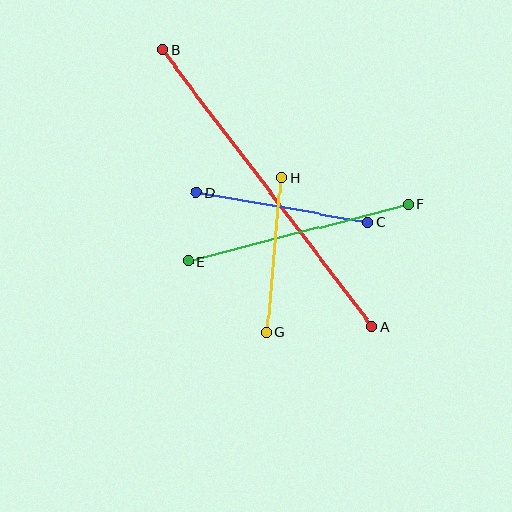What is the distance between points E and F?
The distance is approximately 228 pixels.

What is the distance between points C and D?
The distance is approximately 174 pixels.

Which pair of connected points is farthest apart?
Points A and B are farthest apart.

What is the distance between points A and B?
The distance is approximately 347 pixels.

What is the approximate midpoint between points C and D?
The midpoint is at approximately (282, 207) pixels.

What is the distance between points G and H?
The distance is approximately 155 pixels.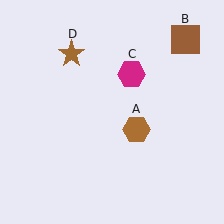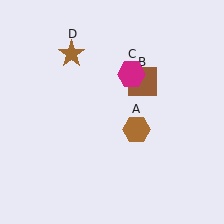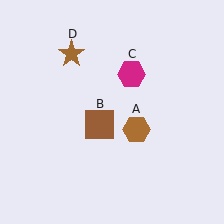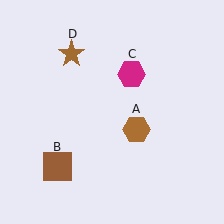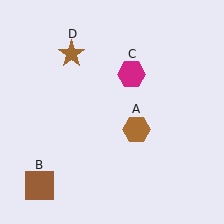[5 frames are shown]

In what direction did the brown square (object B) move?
The brown square (object B) moved down and to the left.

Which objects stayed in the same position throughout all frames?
Brown hexagon (object A) and magenta hexagon (object C) and brown star (object D) remained stationary.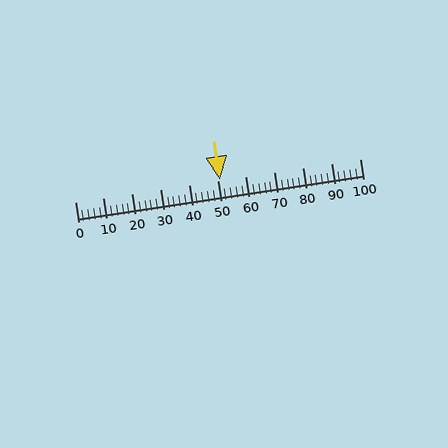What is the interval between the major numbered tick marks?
The major tick marks are spaced 10 units apart.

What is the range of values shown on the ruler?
The ruler shows values from 0 to 100.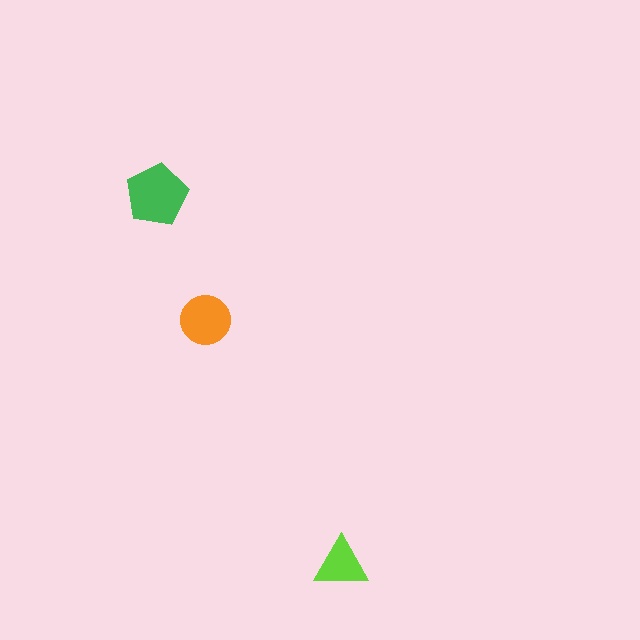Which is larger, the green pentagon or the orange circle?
The green pentagon.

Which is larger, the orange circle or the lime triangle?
The orange circle.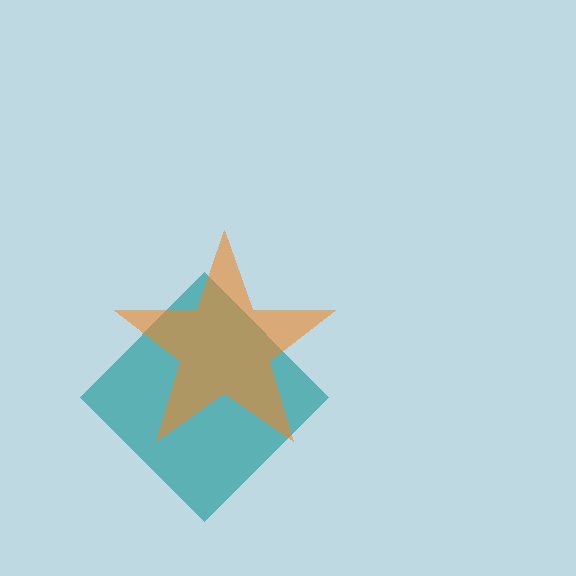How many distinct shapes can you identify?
There are 2 distinct shapes: a teal diamond, an orange star.